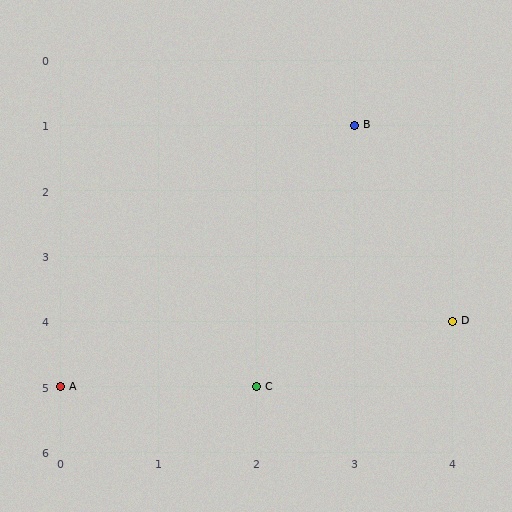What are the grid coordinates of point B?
Point B is at grid coordinates (3, 1).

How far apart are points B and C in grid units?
Points B and C are 1 column and 4 rows apart (about 4.1 grid units diagonally).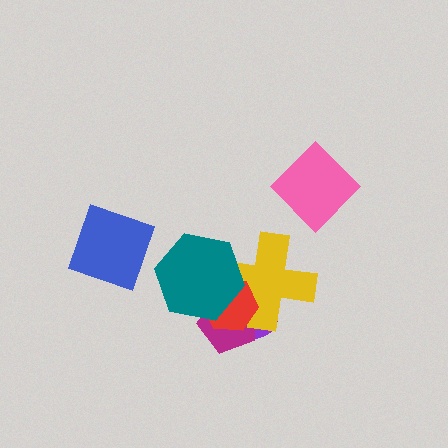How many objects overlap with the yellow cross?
4 objects overlap with the yellow cross.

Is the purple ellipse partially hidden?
Yes, it is partially covered by another shape.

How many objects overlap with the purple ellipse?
4 objects overlap with the purple ellipse.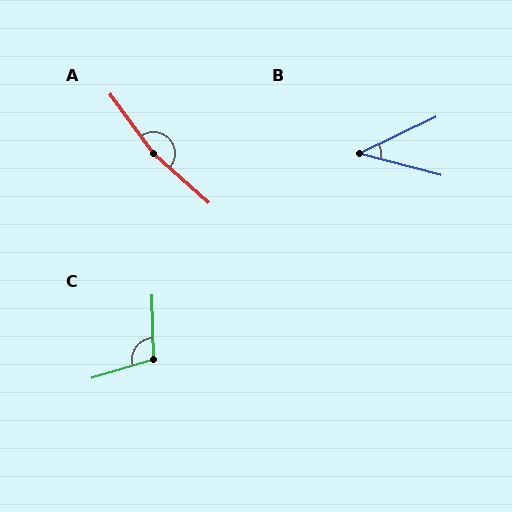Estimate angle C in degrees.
Approximately 106 degrees.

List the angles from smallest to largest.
B (40°), C (106°), A (168°).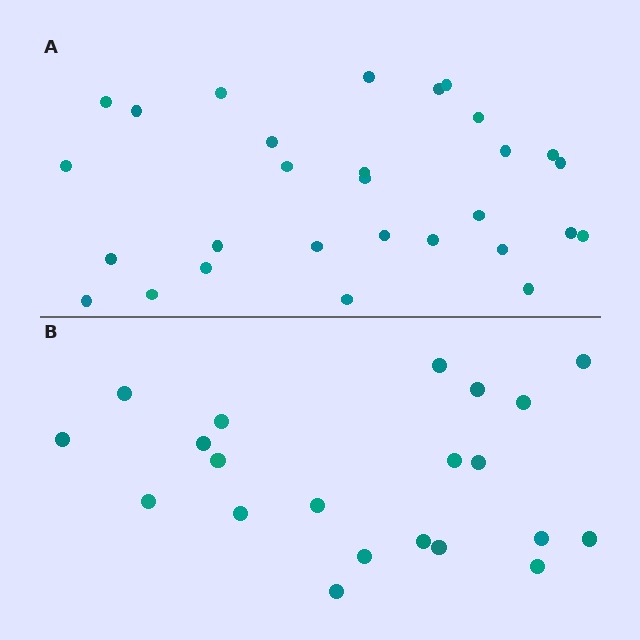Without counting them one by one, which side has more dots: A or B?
Region A (the top region) has more dots.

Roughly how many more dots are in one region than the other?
Region A has roughly 8 or so more dots than region B.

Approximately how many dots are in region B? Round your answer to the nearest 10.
About 20 dots. (The exact count is 21, which rounds to 20.)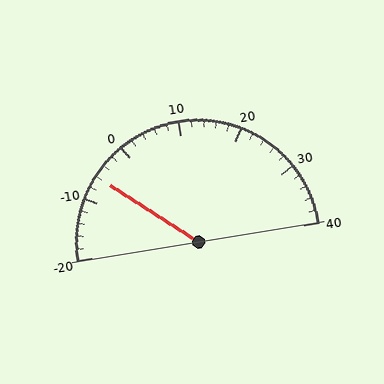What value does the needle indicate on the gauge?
The needle indicates approximately -6.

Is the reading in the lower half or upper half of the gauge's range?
The reading is in the lower half of the range (-20 to 40).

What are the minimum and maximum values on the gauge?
The gauge ranges from -20 to 40.